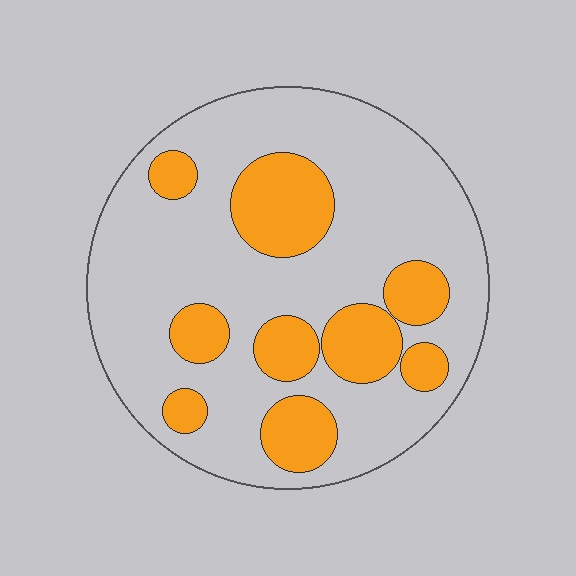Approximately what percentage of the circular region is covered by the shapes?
Approximately 25%.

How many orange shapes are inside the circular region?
9.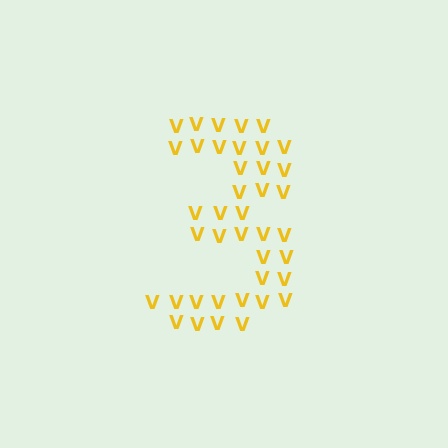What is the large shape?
The large shape is the digit 3.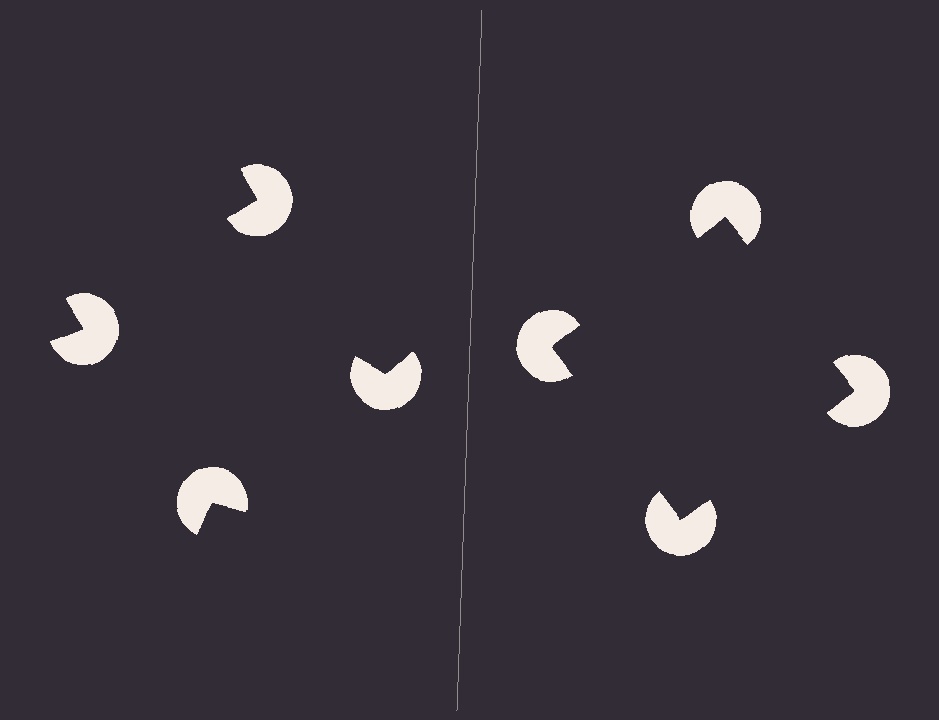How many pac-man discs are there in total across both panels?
8 — 4 on each side.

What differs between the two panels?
The pac-man discs are positioned identically on both sides; only the wedge orientations differ. On the right they align to a square; on the left they are misaligned.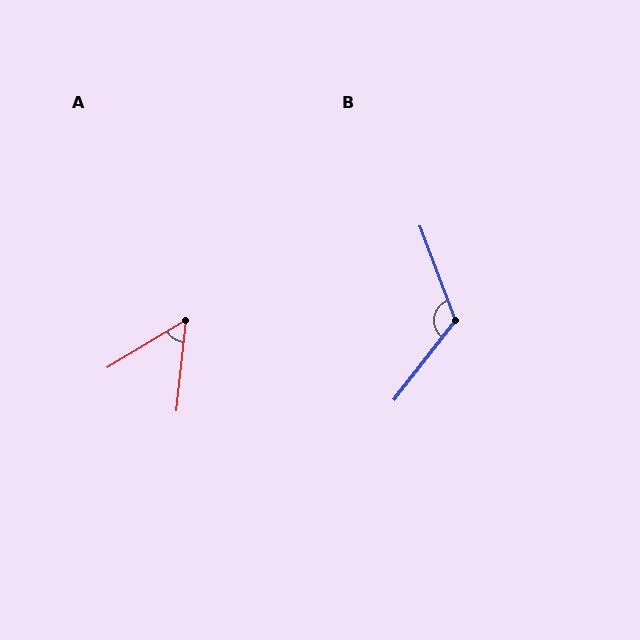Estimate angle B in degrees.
Approximately 122 degrees.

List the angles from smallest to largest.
A (53°), B (122°).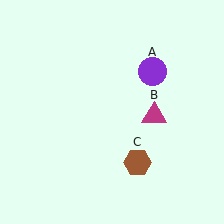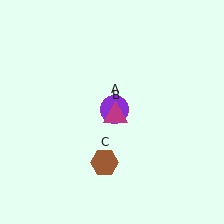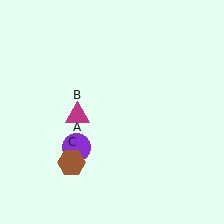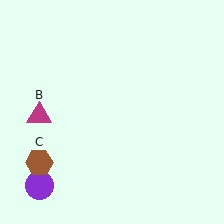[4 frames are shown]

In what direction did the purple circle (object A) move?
The purple circle (object A) moved down and to the left.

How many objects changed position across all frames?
3 objects changed position: purple circle (object A), magenta triangle (object B), brown hexagon (object C).